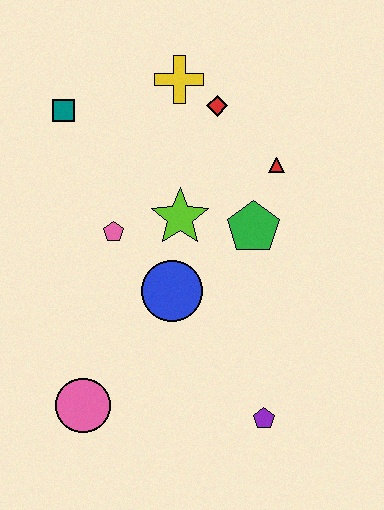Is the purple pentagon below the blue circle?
Yes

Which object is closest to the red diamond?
The yellow cross is closest to the red diamond.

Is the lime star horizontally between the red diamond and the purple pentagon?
No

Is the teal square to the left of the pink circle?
Yes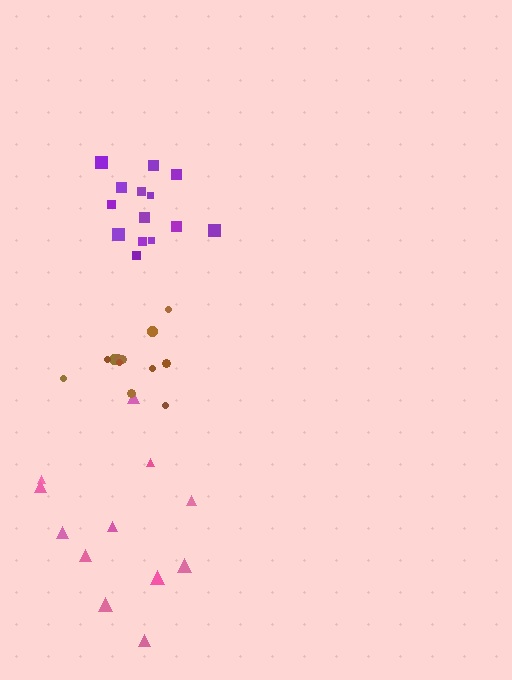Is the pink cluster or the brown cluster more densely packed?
Brown.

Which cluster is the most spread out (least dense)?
Pink.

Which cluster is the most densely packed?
Purple.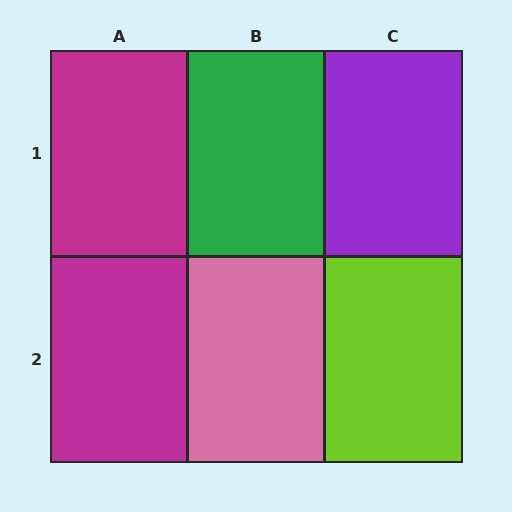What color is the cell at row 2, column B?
Pink.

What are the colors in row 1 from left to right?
Magenta, green, purple.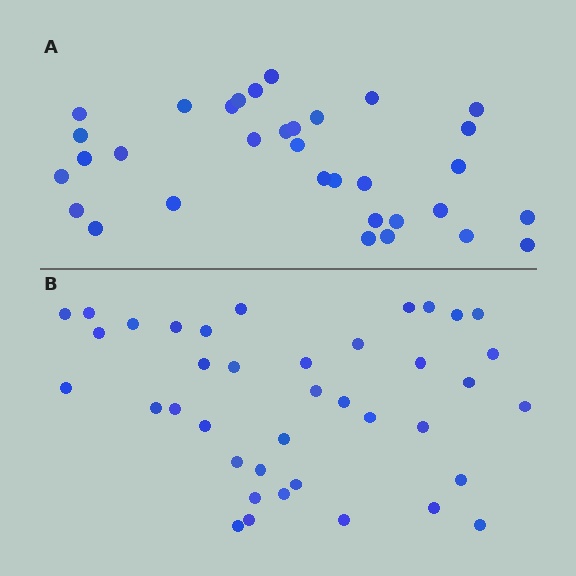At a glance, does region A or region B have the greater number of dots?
Region B (the bottom region) has more dots.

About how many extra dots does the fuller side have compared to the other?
Region B has about 6 more dots than region A.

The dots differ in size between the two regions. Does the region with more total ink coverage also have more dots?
No. Region A has more total ink coverage because its dots are larger, but region B actually contains more individual dots. Total area can be misleading — the number of items is what matters here.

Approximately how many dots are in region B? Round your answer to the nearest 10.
About 40 dots. (The exact count is 39, which rounds to 40.)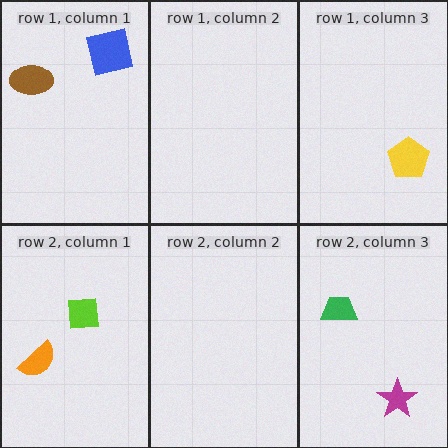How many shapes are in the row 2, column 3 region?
2.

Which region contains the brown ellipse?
The row 1, column 1 region.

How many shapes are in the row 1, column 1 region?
2.